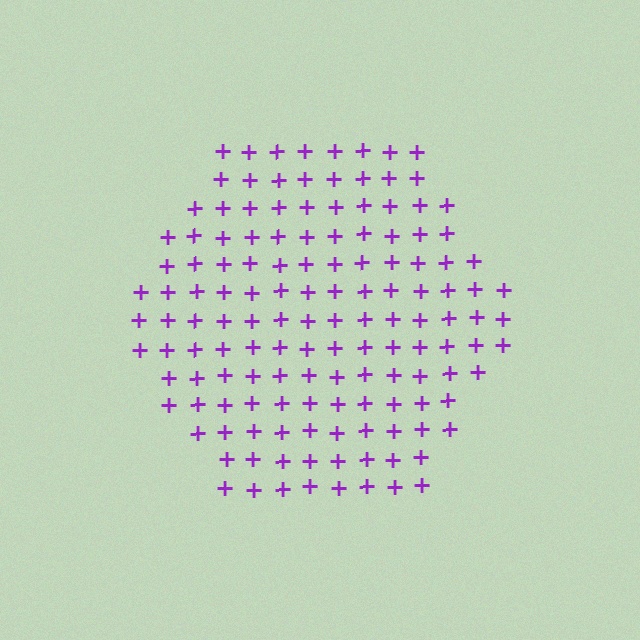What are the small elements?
The small elements are plus signs.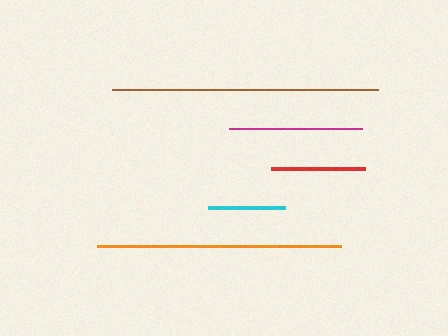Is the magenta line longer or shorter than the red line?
The magenta line is longer than the red line.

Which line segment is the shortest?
The cyan line is the shortest at approximately 77 pixels.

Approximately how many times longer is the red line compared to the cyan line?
The red line is approximately 1.2 times the length of the cyan line.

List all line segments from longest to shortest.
From longest to shortest: brown, orange, magenta, red, cyan.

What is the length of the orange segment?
The orange segment is approximately 244 pixels long.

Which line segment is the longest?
The brown line is the longest at approximately 267 pixels.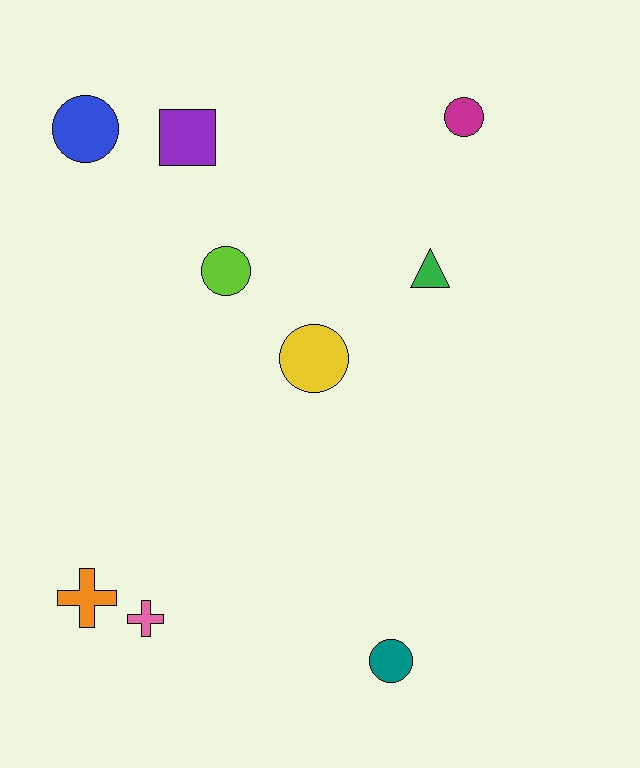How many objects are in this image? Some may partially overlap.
There are 9 objects.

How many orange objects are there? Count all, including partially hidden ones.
There is 1 orange object.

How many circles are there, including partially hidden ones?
There are 5 circles.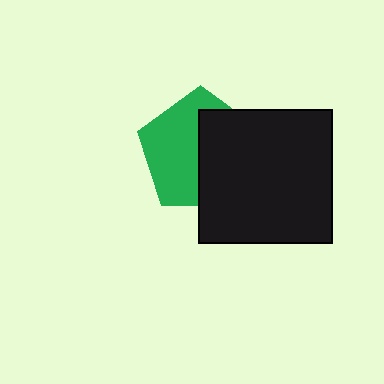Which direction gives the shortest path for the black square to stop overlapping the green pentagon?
Moving right gives the shortest separation.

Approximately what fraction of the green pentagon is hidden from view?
Roughly 49% of the green pentagon is hidden behind the black square.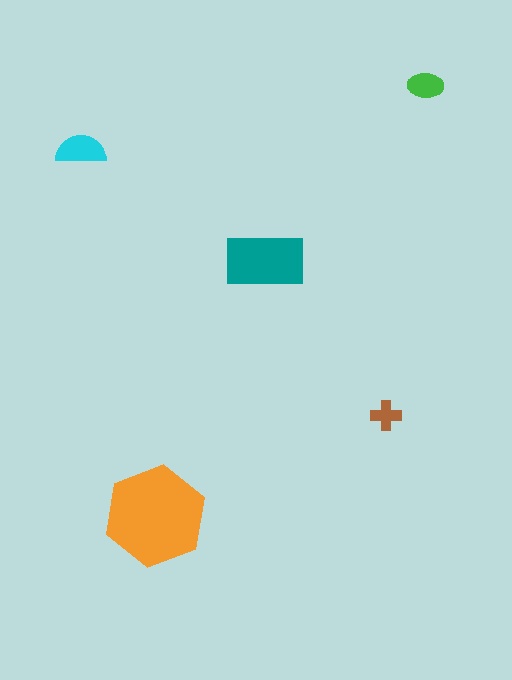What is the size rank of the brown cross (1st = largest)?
5th.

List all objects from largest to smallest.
The orange hexagon, the teal rectangle, the cyan semicircle, the green ellipse, the brown cross.